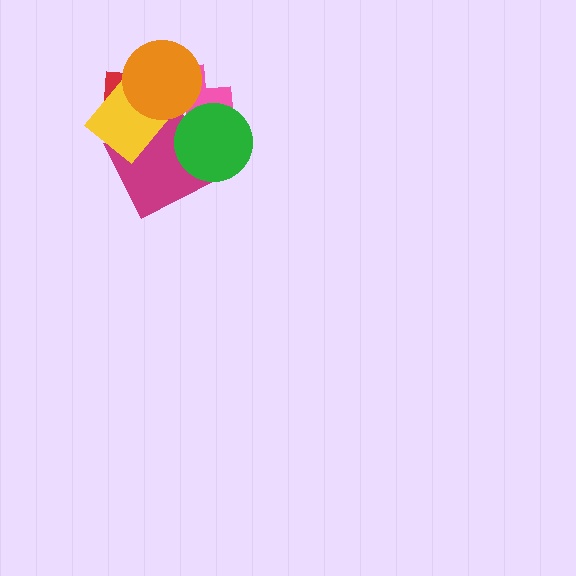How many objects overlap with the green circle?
3 objects overlap with the green circle.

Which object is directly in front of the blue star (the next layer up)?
The magenta square is directly in front of the blue star.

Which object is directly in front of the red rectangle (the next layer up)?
The pink cross is directly in front of the red rectangle.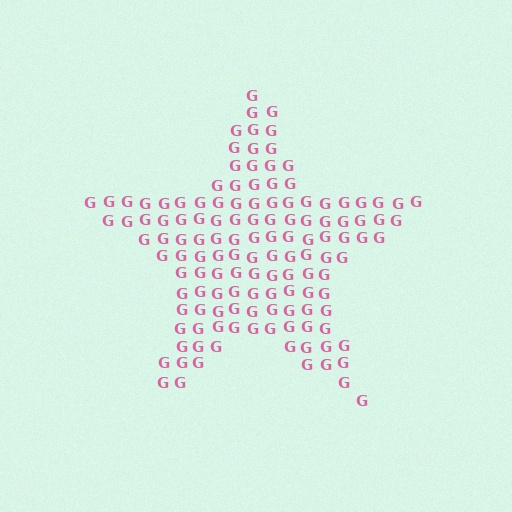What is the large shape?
The large shape is a star.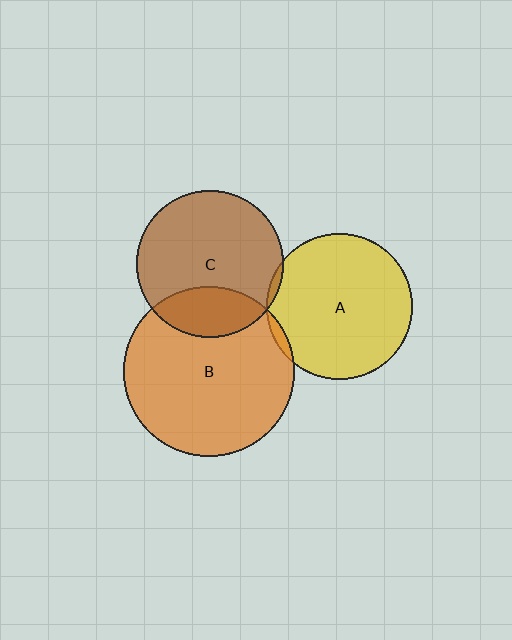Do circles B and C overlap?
Yes.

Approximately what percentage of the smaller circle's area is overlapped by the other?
Approximately 25%.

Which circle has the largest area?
Circle B (orange).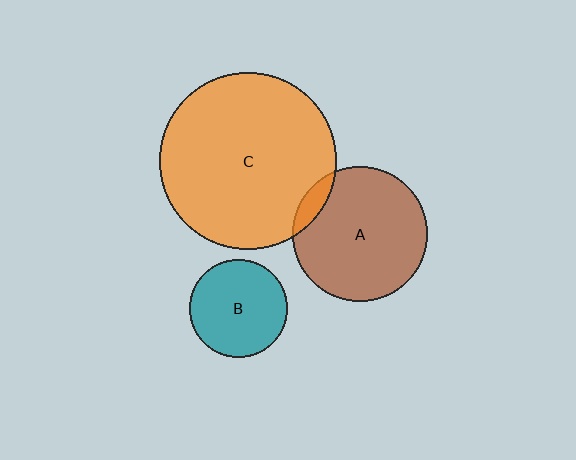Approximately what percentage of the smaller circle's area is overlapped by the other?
Approximately 10%.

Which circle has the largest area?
Circle C (orange).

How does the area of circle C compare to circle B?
Approximately 3.3 times.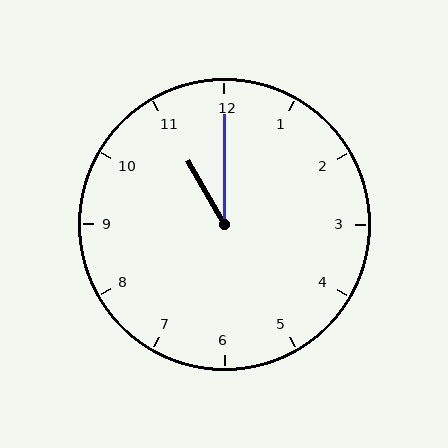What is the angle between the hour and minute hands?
Approximately 30 degrees.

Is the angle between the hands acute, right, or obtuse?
It is acute.